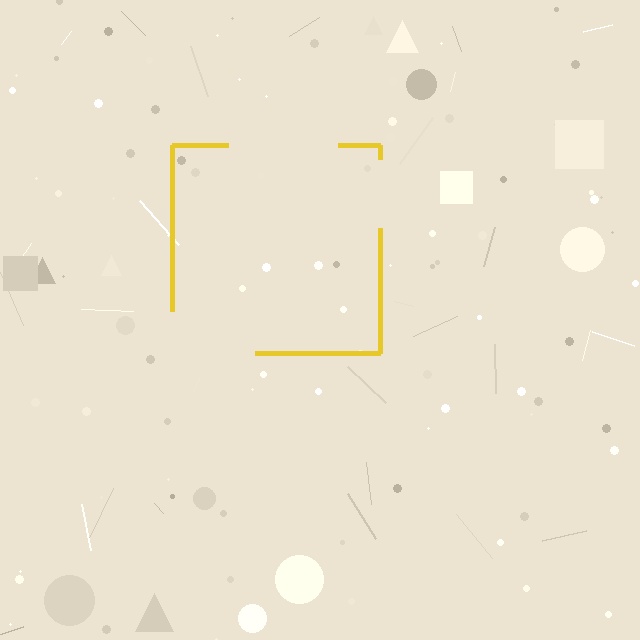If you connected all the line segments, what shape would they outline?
They would outline a square.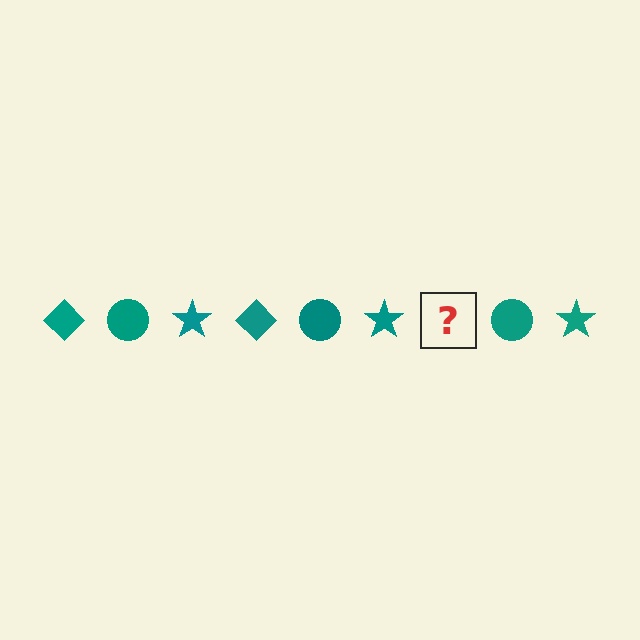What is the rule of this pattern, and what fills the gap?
The rule is that the pattern cycles through diamond, circle, star shapes in teal. The gap should be filled with a teal diamond.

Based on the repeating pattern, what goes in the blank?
The blank should be a teal diamond.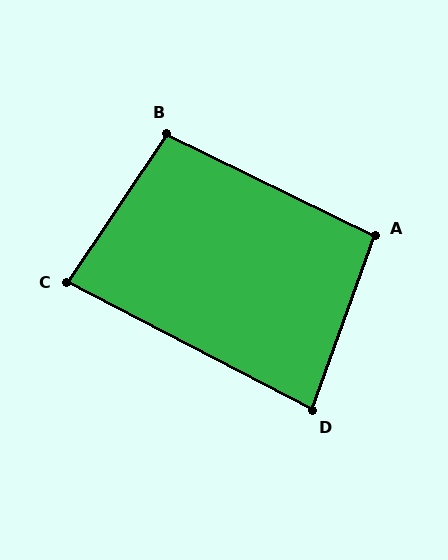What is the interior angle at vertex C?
Approximately 83 degrees (acute).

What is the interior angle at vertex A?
Approximately 97 degrees (obtuse).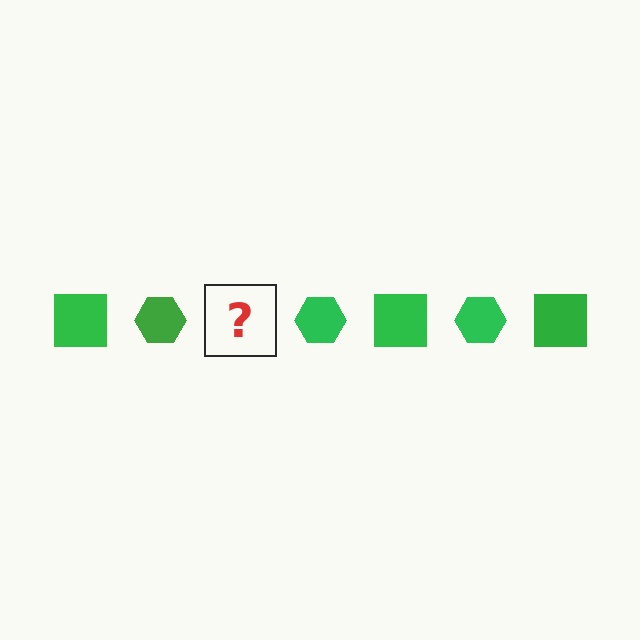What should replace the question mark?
The question mark should be replaced with a green square.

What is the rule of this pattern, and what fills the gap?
The rule is that the pattern cycles through square, hexagon shapes in green. The gap should be filled with a green square.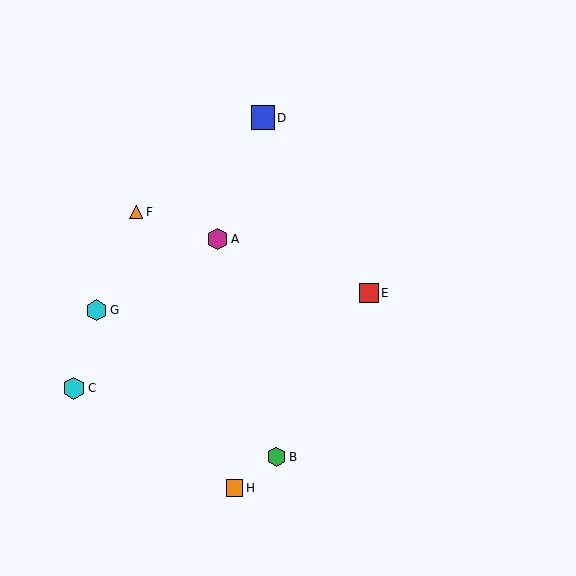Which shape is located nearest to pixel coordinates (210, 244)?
The magenta hexagon (labeled A) at (217, 239) is nearest to that location.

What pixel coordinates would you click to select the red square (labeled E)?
Click at (369, 293) to select the red square E.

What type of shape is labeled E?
Shape E is a red square.